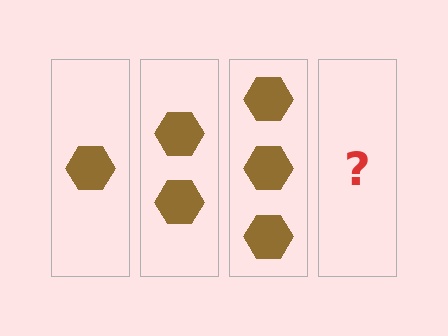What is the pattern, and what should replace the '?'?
The pattern is that each step adds one more hexagon. The '?' should be 4 hexagons.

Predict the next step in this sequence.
The next step is 4 hexagons.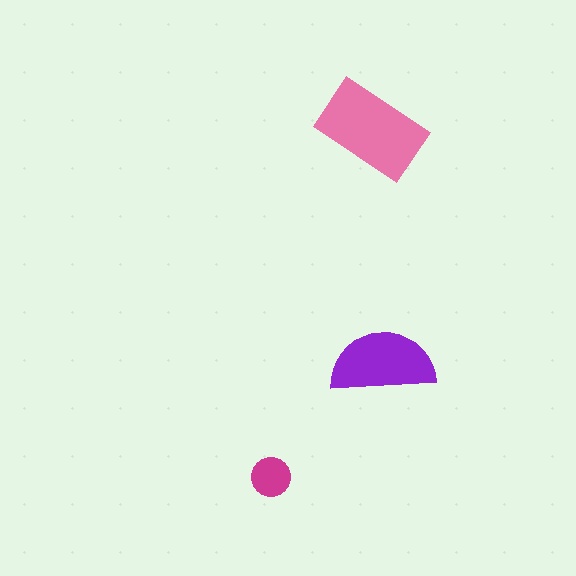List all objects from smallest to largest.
The magenta circle, the purple semicircle, the pink rectangle.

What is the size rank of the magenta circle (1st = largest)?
3rd.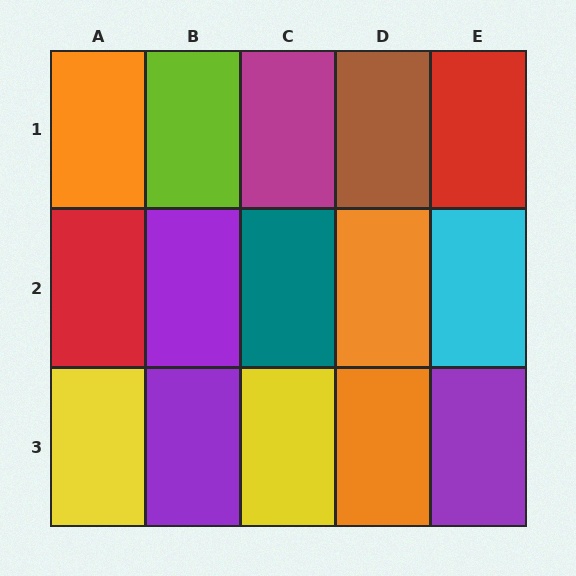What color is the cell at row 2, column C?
Teal.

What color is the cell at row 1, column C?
Magenta.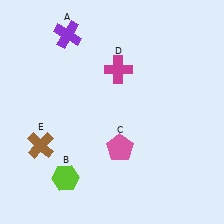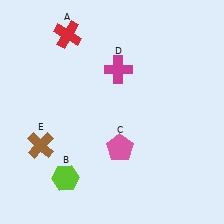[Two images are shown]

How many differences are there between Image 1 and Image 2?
There is 1 difference between the two images.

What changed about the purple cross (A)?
In Image 1, A is purple. In Image 2, it changed to red.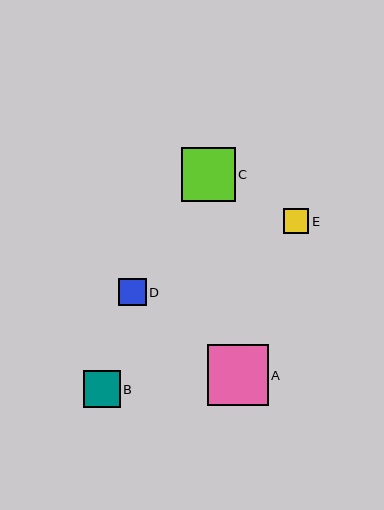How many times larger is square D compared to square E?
Square D is approximately 1.1 times the size of square E.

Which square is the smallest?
Square E is the smallest with a size of approximately 25 pixels.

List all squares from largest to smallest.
From largest to smallest: A, C, B, D, E.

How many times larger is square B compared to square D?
Square B is approximately 1.3 times the size of square D.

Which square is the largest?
Square A is the largest with a size of approximately 61 pixels.